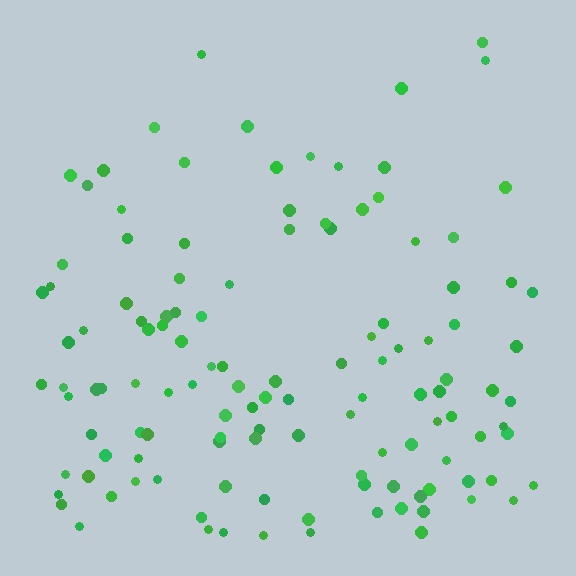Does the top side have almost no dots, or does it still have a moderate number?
Still a moderate number, just noticeably fewer than the bottom.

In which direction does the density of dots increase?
From top to bottom, with the bottom side densest.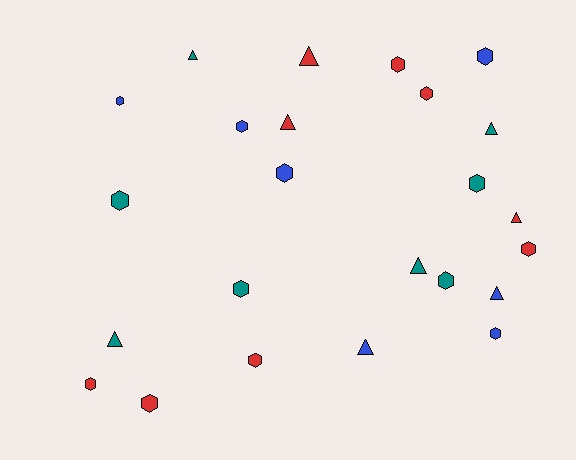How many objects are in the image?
There are 24 objects.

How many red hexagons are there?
There are 6 red hexagons.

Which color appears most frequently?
Red, with 9 objects.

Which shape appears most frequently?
Hexagon, with 15 objects.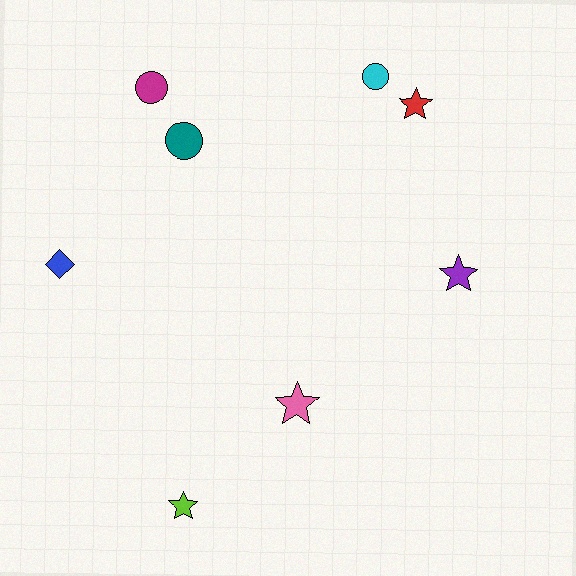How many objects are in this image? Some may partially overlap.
There are 8 objects.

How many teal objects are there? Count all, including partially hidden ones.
There is 1 teal object.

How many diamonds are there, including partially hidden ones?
There is 1 diamond.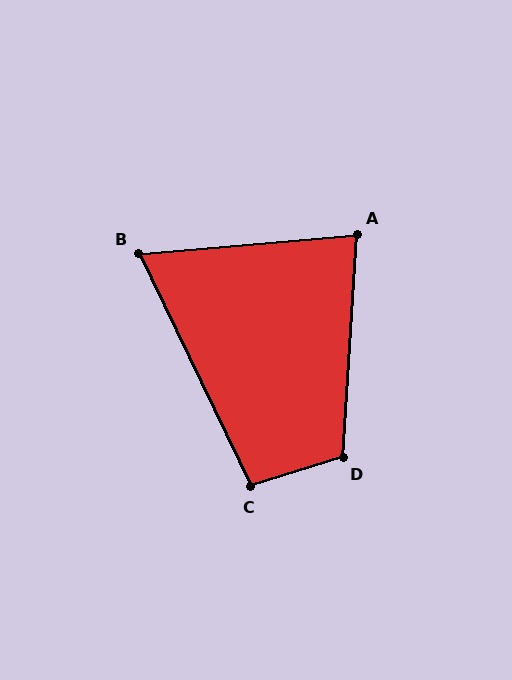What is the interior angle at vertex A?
Approximately 82 degrees (acute).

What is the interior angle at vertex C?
Approximately 98 degrees (obtuse).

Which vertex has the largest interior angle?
D, at approximately 111 degrees.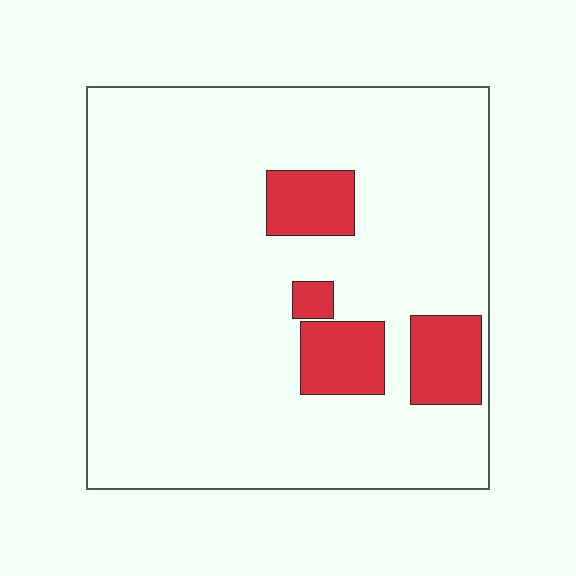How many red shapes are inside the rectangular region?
4.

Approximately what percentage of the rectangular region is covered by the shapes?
Approximately 10%.